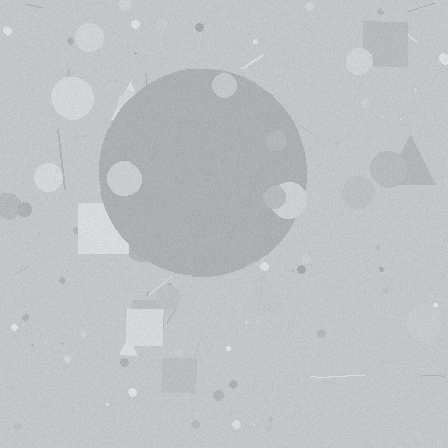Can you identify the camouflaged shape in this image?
The camouflaged shape is a circle.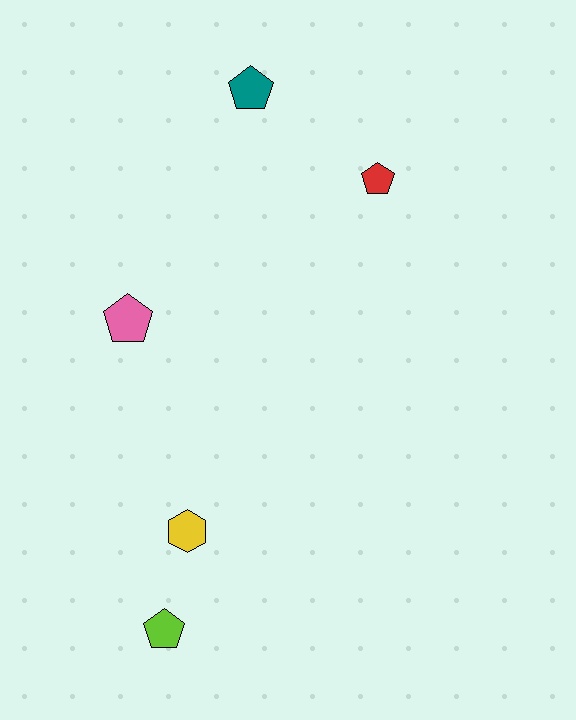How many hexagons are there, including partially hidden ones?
There is 1 hexagon.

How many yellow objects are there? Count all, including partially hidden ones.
There is 1 yellow object.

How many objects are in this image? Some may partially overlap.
There are 5 objects.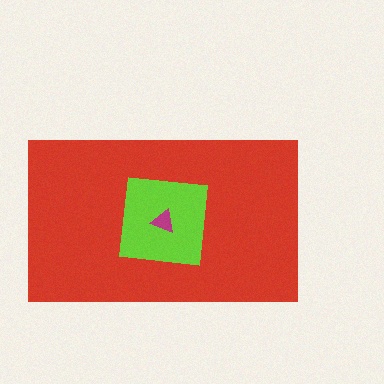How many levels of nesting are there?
3.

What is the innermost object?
The magenta triangle.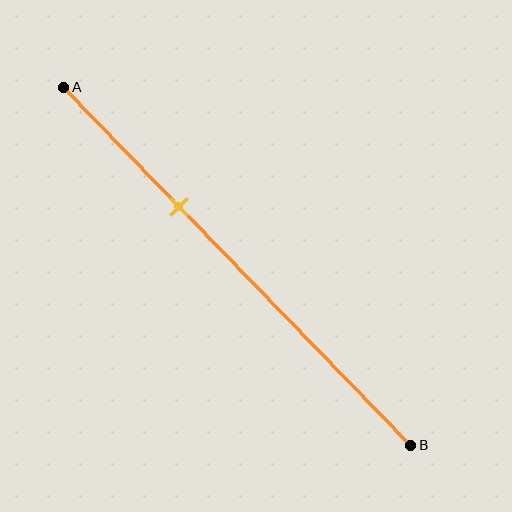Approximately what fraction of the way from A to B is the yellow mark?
The yellow mark is approximately 35% of the way from A to B.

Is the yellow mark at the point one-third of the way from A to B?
Yes, the mark is approximately at the one-third point.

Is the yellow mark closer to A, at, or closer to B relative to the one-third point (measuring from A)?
The yellow mark is approximately at the one-third point of segment AB.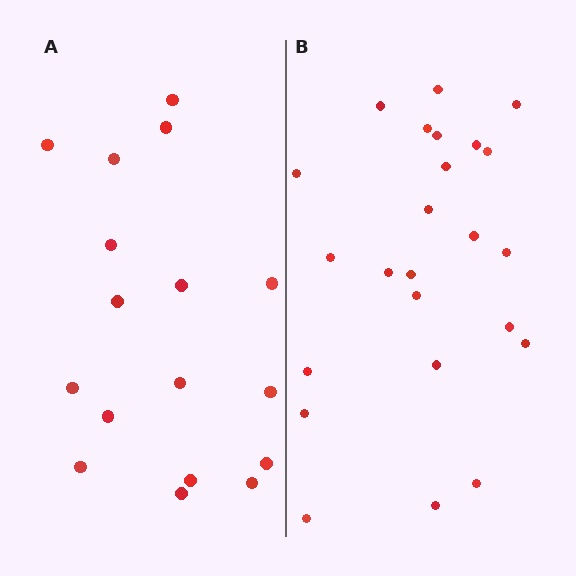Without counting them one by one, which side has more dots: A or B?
Region B (the right region) has more dots.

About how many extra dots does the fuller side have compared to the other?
Region B has roughly 8 or so more dots than region A.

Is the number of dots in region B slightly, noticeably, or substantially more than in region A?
Region B has noticeably more, but not dramatically so. The ratio is roughly 1.4 to 1.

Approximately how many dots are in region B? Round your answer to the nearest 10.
About 20 dots. (The exact count is 24, which rounds to 20.)